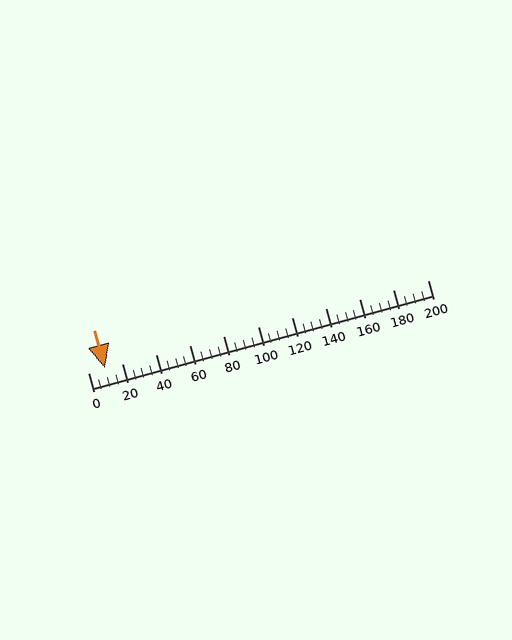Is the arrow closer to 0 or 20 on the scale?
The arrow is closer to 20.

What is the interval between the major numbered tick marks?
The major tick marks are spaced 20 units apart.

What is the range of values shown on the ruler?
The ruler shows values from 0 to 200.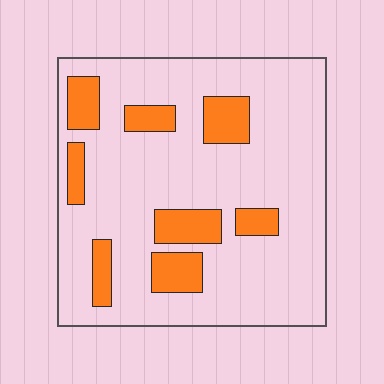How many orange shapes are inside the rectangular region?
8.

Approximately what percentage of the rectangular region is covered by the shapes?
Approximately 20%.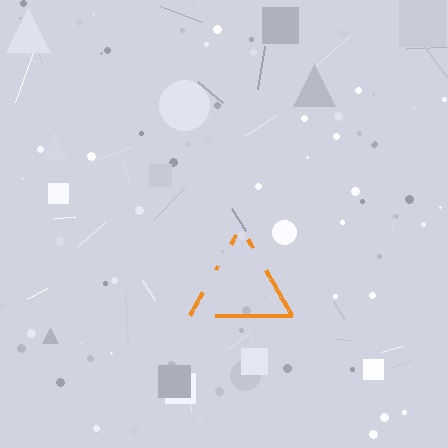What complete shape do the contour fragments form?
The contour fragments form a triangle.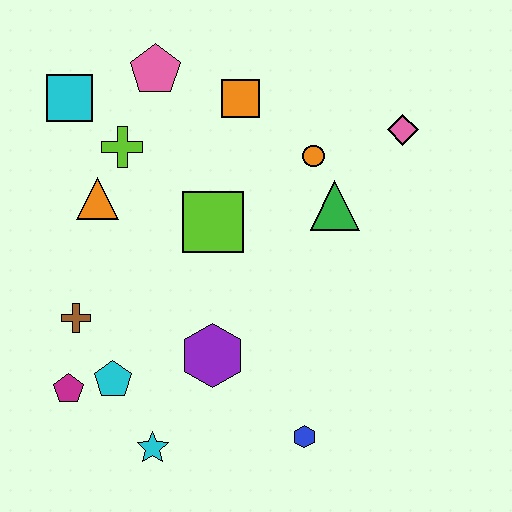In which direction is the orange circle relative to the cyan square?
The orange circle is to the right of the cyan square.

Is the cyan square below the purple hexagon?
No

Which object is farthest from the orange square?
The cyan star is farthest from the orange square.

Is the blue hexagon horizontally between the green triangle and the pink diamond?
No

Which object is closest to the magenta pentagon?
The cyan pentagon is closest to the magenta pentagon.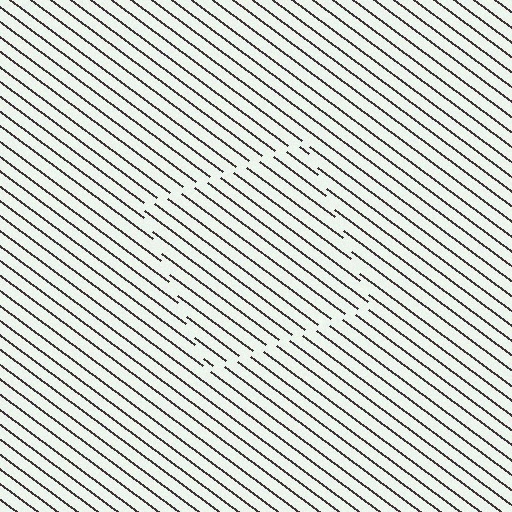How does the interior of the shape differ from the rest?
The interior of the shape contains the same grating, shifted by half a period — the contour is defined by the phase discontinuity where line-ends from the inner and outer gratings abut.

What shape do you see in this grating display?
An illusory square. The interior of the shape contains the same grating, shifted by half a period — the contour is defined by the phase discontinuity where line-ends from the inner and outer gratings abut.